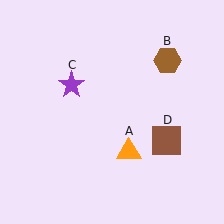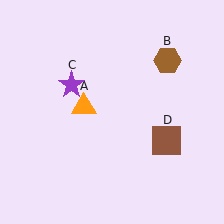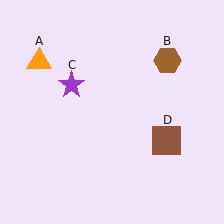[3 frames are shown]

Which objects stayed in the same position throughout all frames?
Brown hexagon (object B) and purple star (object C) and brown square (object D) remained stationary.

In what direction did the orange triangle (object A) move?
The orange triangle (object A) moved up and to the left.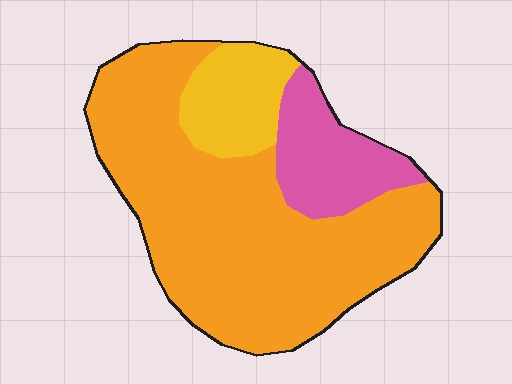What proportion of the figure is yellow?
Yellow takes up about one eighth (1/8) of the figure.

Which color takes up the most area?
Orange, at roughly 70%.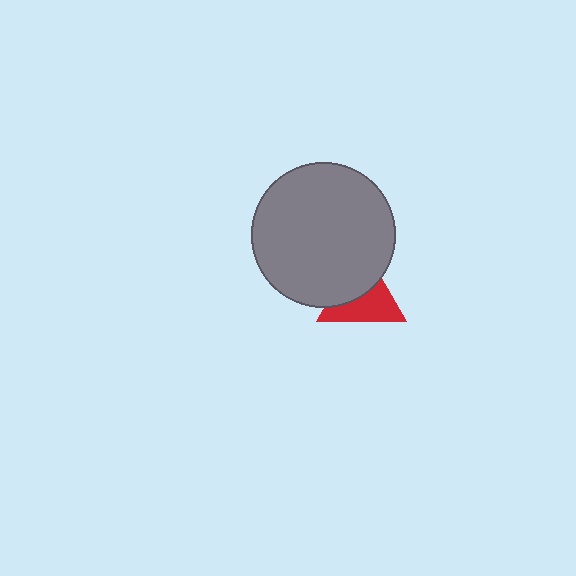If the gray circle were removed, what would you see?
You would see the complete red triangle.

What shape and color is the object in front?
The object in front is a gray circle.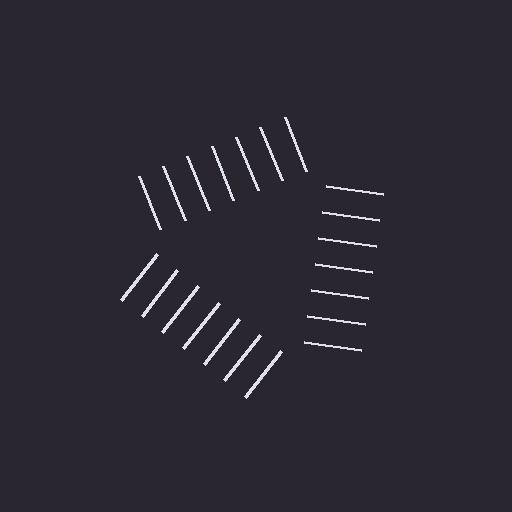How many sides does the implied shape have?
3 sides — the line-ends trace a triangle.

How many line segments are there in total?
21 — 7 along each of the 3 edges.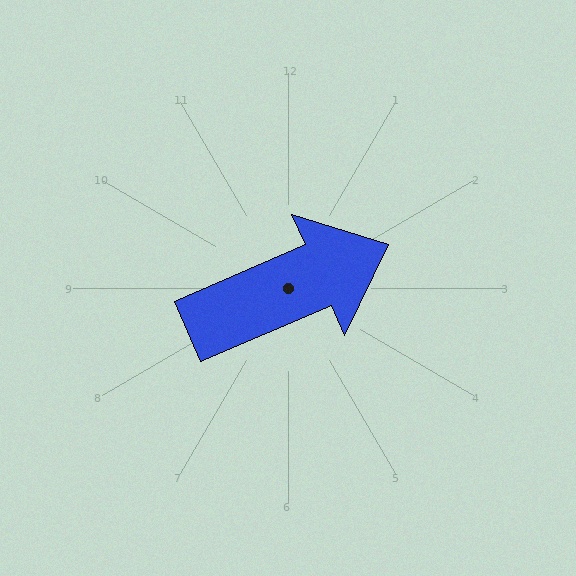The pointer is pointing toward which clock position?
Roughly 2 o'clock.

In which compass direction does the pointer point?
Northeast.